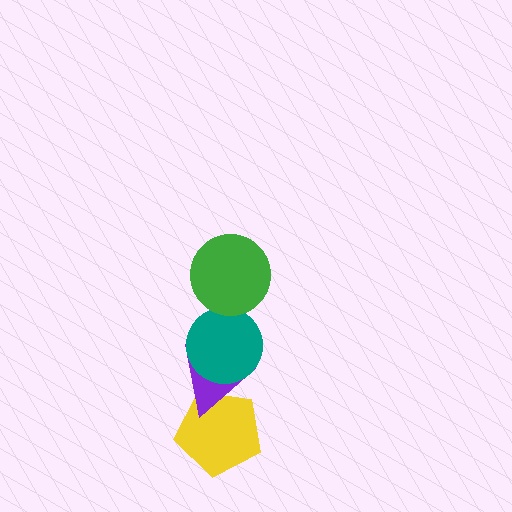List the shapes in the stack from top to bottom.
From top to bottom: the green circle, the teal circle, the purple triangle, the yellow pentagon.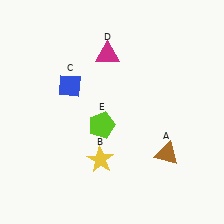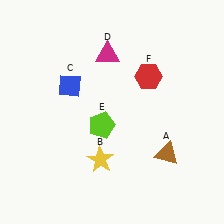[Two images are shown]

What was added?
A red hexagon (F) was added in Image 2.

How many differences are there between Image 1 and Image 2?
There is 1 difference between the two images.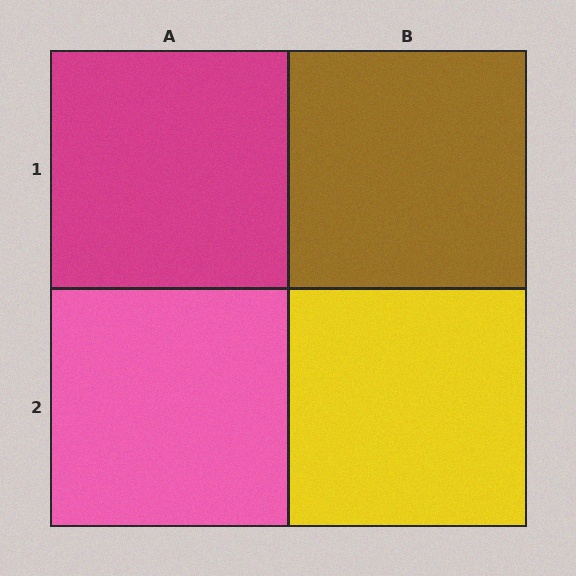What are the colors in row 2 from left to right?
Pink, yellow.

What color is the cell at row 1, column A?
Magenta.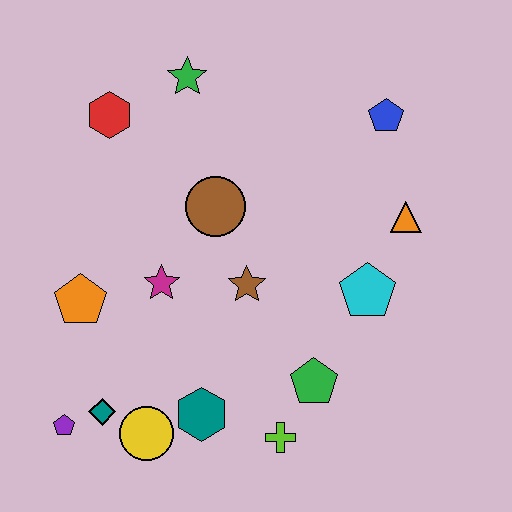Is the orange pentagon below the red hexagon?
Yes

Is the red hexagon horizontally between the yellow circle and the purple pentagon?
Yes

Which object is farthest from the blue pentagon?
The purple pentagon is farthest from the blue pentagon.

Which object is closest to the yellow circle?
The teal diamond is closest to the yellow circle.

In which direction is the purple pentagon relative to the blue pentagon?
The purple pentagon is to the left of the blue pentagon.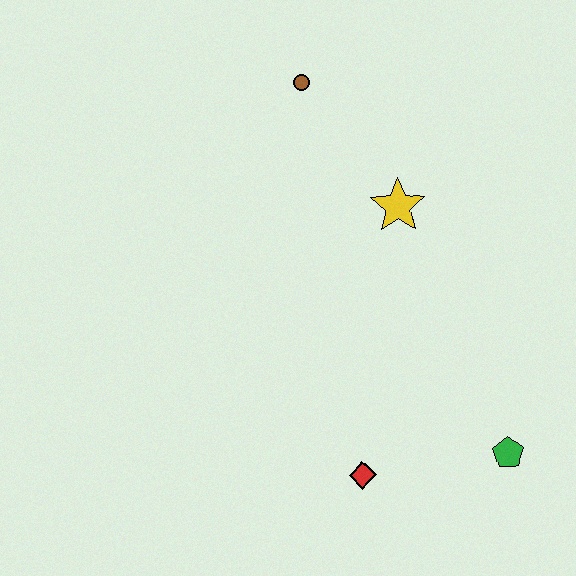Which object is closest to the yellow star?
The brown circle is closest to the yellow star.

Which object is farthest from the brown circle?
The green pentagon is farthest from the brown circle.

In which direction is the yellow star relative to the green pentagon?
The yellow star is above the green pentagon.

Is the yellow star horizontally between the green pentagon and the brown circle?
Yes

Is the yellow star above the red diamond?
Yes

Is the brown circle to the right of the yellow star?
No